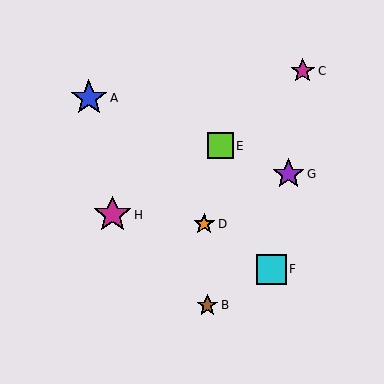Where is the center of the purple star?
The center of the purple star is at (289, 174).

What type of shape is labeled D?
Shape D is an orange star.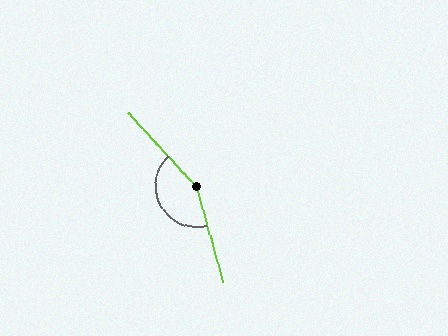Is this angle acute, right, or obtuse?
It is obtuse.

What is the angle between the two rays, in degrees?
Approximately 152 degrees.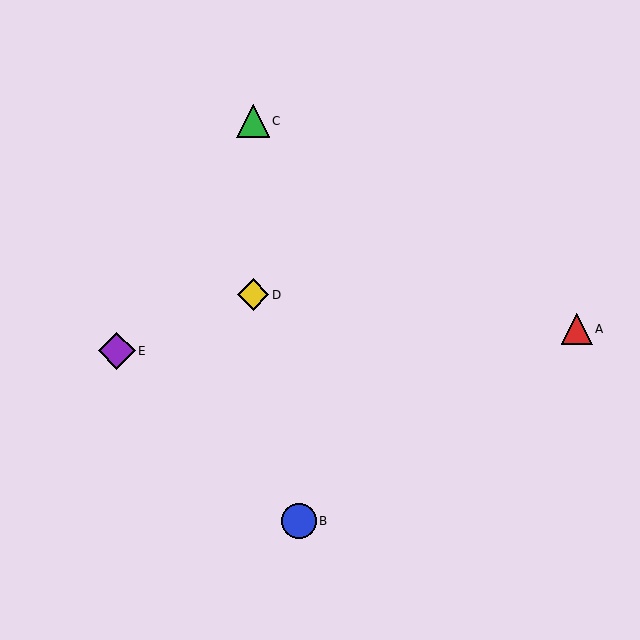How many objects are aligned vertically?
2 objects (C, D) are aligned vertically.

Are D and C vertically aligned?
Yes, both are at x≈253.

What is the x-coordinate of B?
Object B is at x≈299.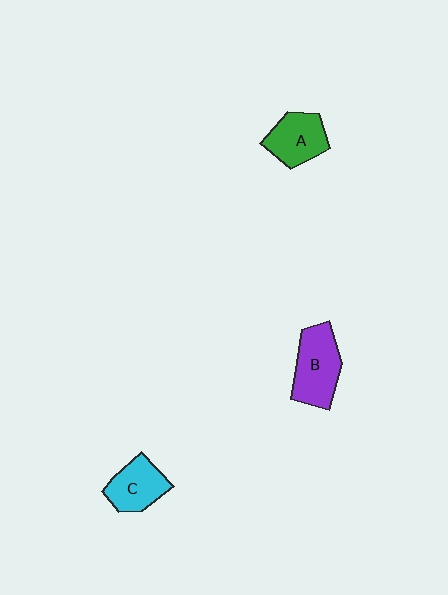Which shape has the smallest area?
Shape C (cyan).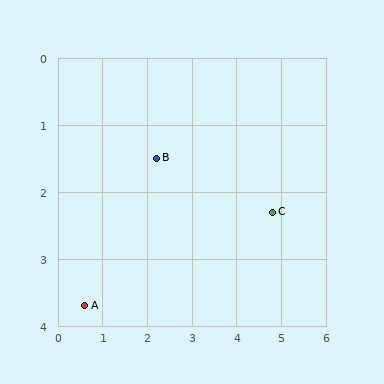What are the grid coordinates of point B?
Point B is at approximately (2.2, 1.5).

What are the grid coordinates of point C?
Point C is at approximately (4.8, 2.3).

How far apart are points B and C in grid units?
Points B and C are about 2.7 grid units apart.